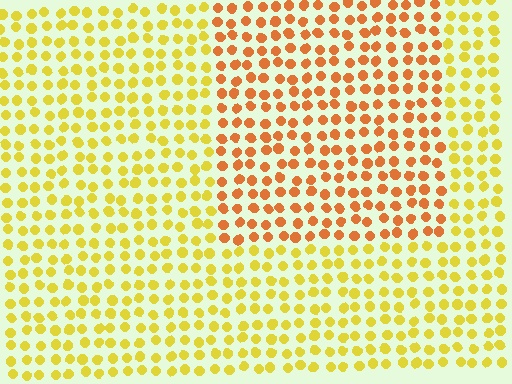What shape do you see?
I see a rectangle.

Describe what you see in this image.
The image is filled with small yellow elements in a uniform arrangement. A rectangle-shaped region is visible where the elements are tinted to a slightly different hue, forming a subtle color boundary.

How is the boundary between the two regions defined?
The boundary is defined purely by a slight shift in hue (about 35 degrees). Spacing, size, and orientation are identical on both sides.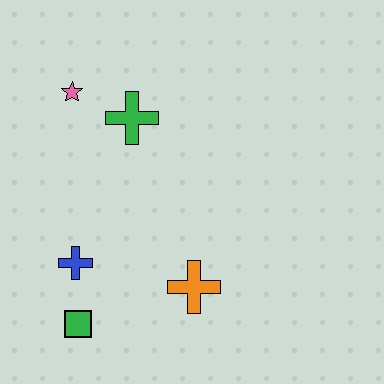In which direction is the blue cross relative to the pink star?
The blue cross is below the pink star.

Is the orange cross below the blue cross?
Yes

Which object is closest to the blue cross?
The green square is closest to the blue cross.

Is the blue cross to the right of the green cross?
No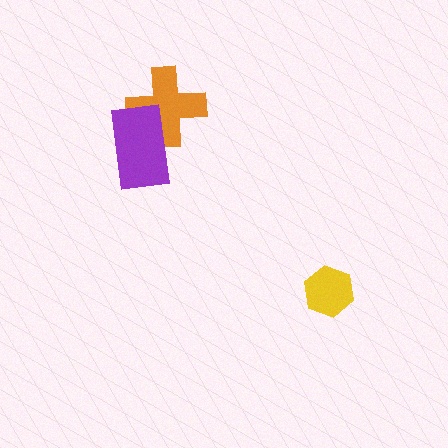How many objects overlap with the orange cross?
1 object overlaps with the orange cross.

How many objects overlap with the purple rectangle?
1 object overlaps with the purple rectangle.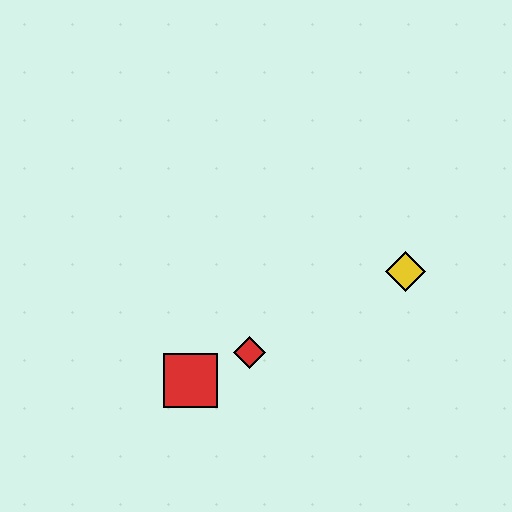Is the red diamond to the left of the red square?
No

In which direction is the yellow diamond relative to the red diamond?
The yellow diamond is to the right of the red diamond.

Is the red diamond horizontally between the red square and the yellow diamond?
Yes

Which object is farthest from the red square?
The yellow diamond is farthest from the red square.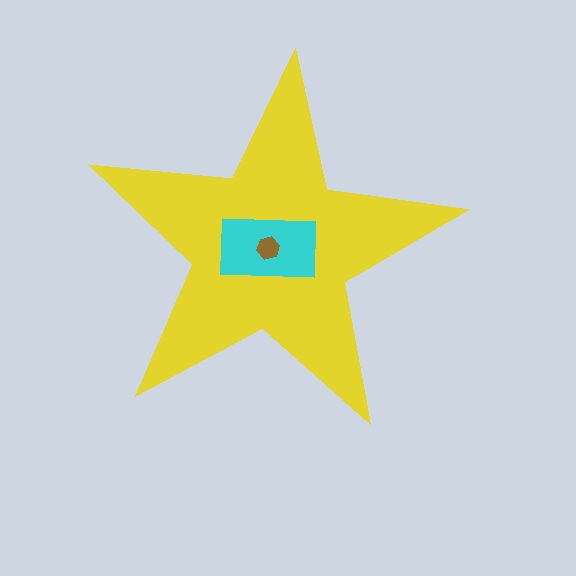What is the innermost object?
The brown hexagon.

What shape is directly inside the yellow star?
The cyan rectangle.